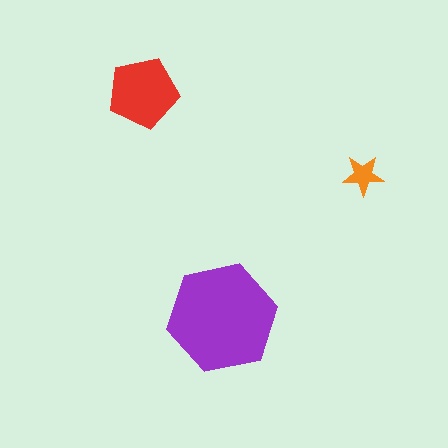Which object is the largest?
The purple hexagon.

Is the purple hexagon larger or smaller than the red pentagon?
Larger.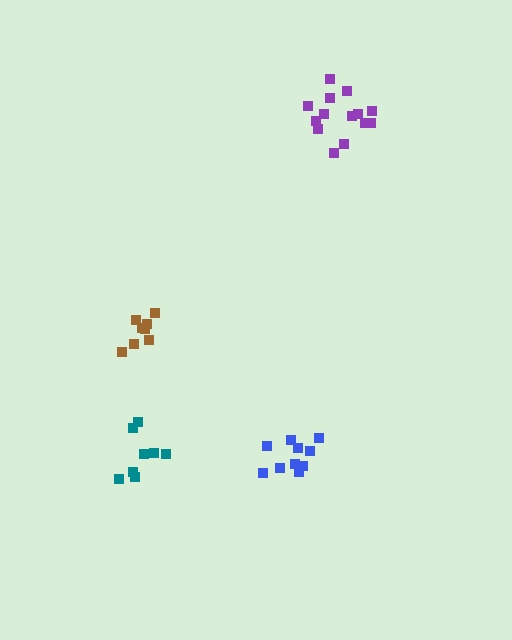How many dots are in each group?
Group 1: 14 dots, Group 2: 8 dots, Group 3: 10 dots, Group 4: 8 dots (40 total).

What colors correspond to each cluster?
The clusters are colored: purple, teal, blue, brown.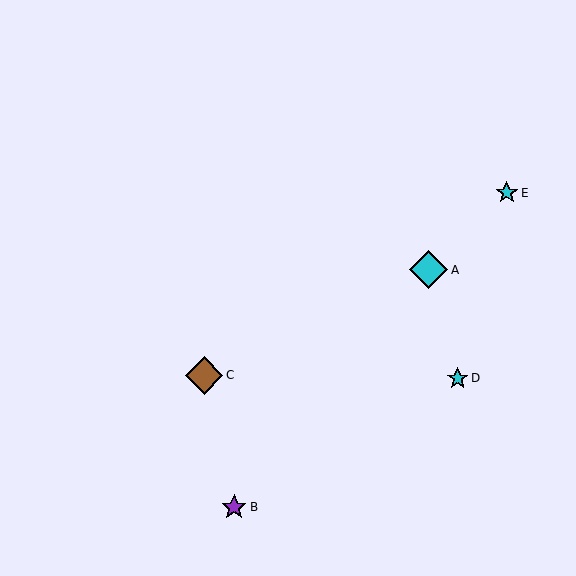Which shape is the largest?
The cyan diamond (labeled A) is the largest.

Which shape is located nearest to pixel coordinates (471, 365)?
The cyan star (labeled D) at (458, 378) is nearest to that location.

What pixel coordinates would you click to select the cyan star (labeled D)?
Click at (458, 378) to select the cyan star D.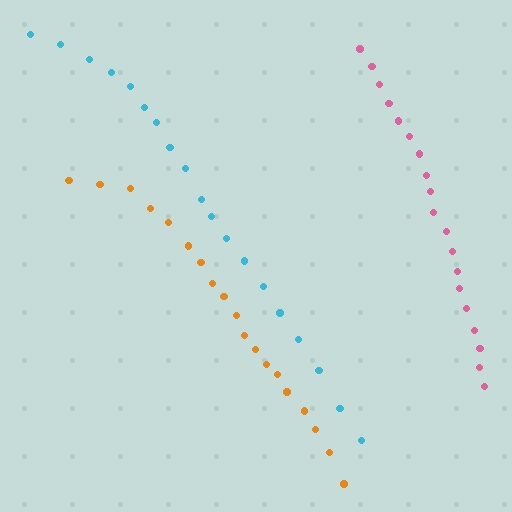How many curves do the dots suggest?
There are 3 distinct paths.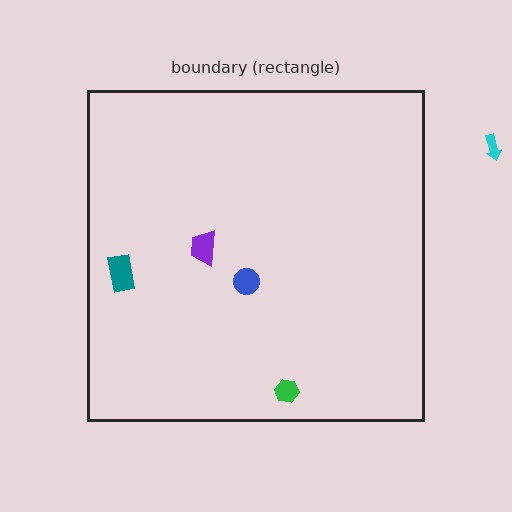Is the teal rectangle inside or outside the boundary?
Inside.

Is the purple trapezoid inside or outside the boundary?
Inside.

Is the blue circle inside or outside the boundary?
Inside.